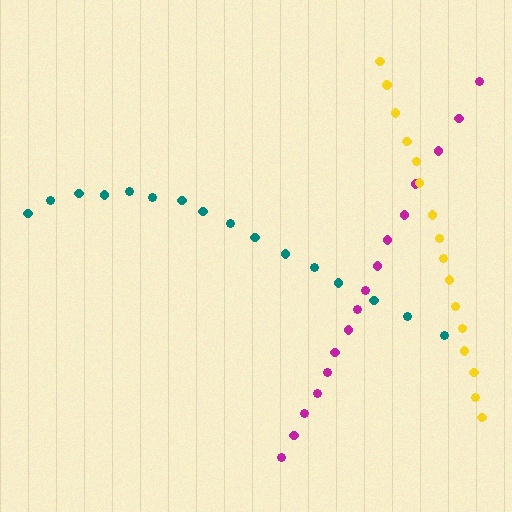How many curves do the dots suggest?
There are 3 distinct paths.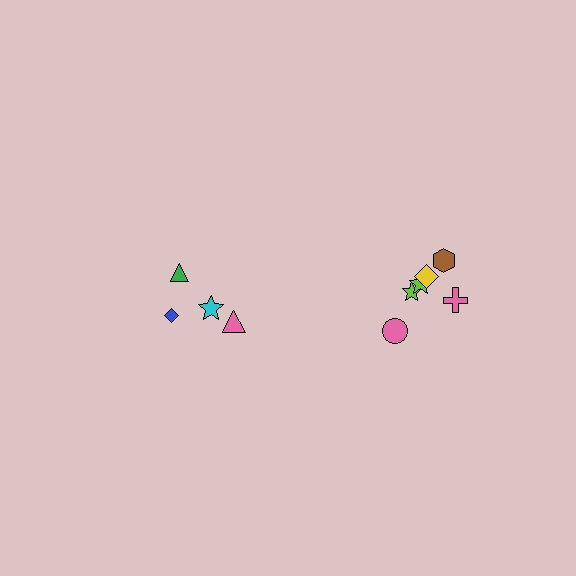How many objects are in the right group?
There are 6 objects.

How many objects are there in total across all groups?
There are 10 objects.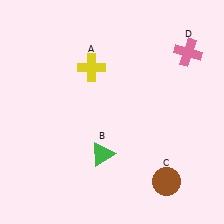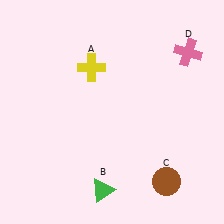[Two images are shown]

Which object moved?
The green triangle (B) moved down.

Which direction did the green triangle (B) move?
The green triangle (B) moved down.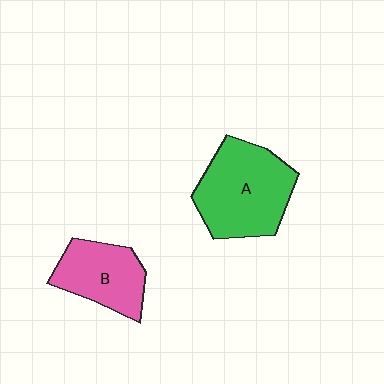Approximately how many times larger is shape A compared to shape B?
Approximately 1.5 times.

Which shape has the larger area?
Shape A (green).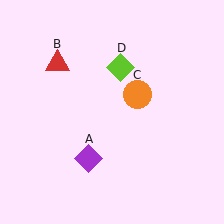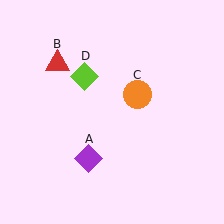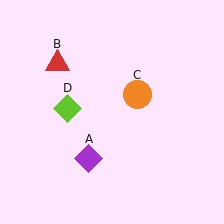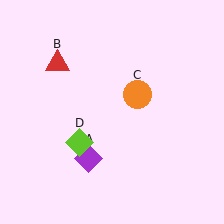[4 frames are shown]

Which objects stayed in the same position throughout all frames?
Purple diamond (object A) and red triangle (object B) and orange circle (object C) remained stationary.